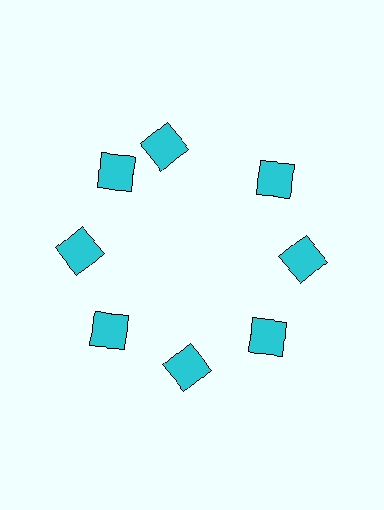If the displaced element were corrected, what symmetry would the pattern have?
It would have 8-fold rotational symmetry — the pattern would map onto itself every 45 degrees.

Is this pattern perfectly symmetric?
No. The 8 cyan squares are arranged in a ring, but one element near the 12 o'clock position is rotated out of alignment along the ring, breaking the 8-fold rotational symmetry.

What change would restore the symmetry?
The symmetry would be restored by rotating it back into even spacing with its neighbors so that all 8 squares sit at equal angles and equal distance from the center.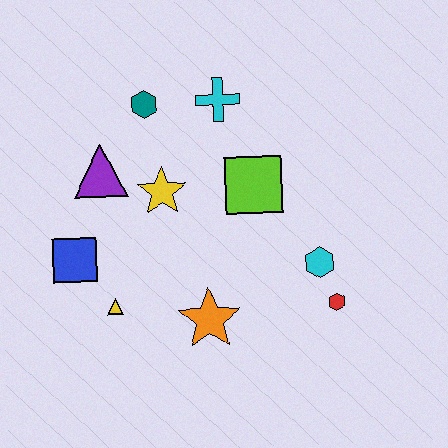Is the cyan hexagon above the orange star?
Yes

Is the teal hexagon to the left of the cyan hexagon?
Yes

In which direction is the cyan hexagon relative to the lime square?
The cyan hexagon is below the lime square.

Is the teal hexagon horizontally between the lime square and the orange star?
No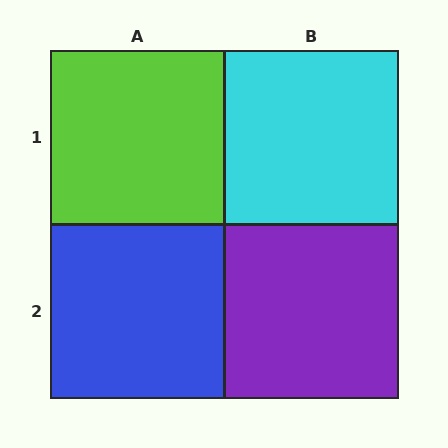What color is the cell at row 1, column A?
Lime.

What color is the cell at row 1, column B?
Cyan.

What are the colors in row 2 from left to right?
Blue, purple.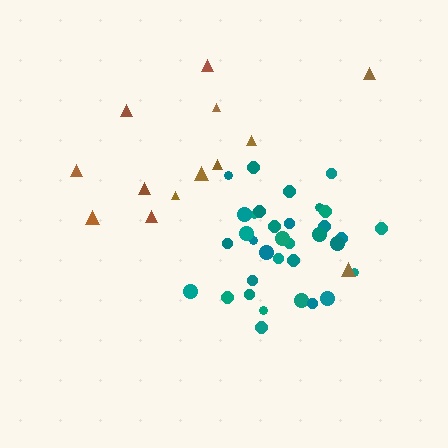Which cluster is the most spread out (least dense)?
Brown.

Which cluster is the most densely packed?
Teal.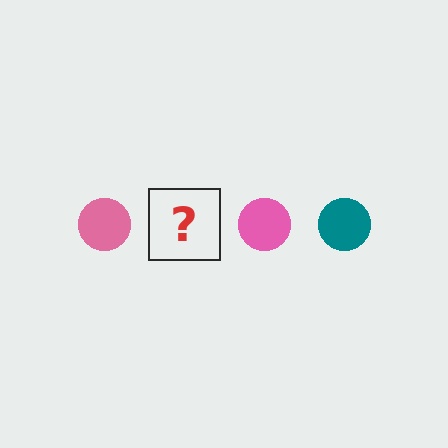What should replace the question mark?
The question mark should be replaced with a teal circle.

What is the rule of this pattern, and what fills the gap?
The rule is that the pattern cycles through pink, teal circles. The gap should be filled with a teal circle.